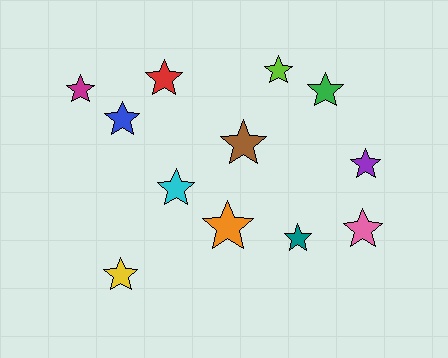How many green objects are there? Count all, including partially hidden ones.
There is 1 green object.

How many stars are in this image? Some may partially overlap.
There are 12 stars.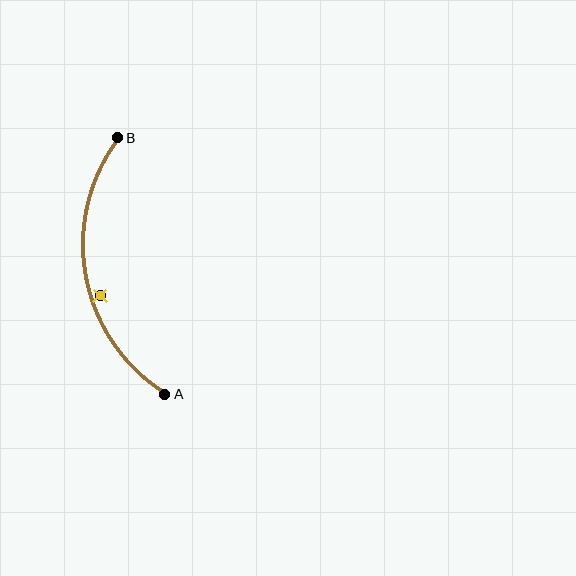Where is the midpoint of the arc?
The arc midpoint is the point on the curve farthest from the straight line joining A and B. It sits to the left of that line.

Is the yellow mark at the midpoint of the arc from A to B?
No — the yellow mark does not lie on the arc at all. It sits slightly inside the curve.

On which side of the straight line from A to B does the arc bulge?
The arc bulges to the left of the straight line connecting A and B.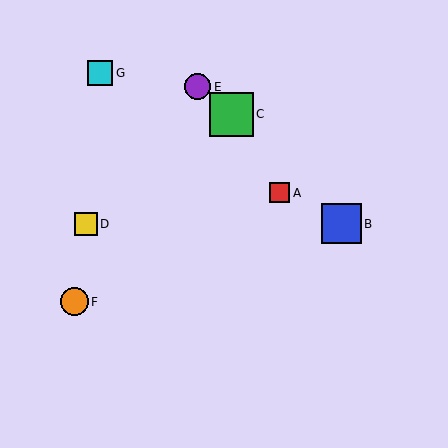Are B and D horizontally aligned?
Yes, both are at y≈224.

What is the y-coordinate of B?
Object B is at y≈224.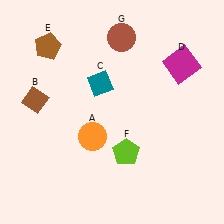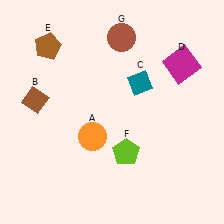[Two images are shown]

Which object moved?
The teal diamond (C) moved right.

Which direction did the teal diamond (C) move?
The teal diamond (C) moved right.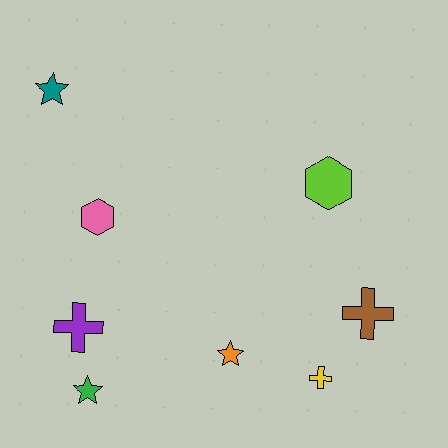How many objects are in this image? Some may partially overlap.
There are 8 objects.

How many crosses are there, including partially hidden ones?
There are 3 crosses.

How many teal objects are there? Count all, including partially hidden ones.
There is 1 teal object.